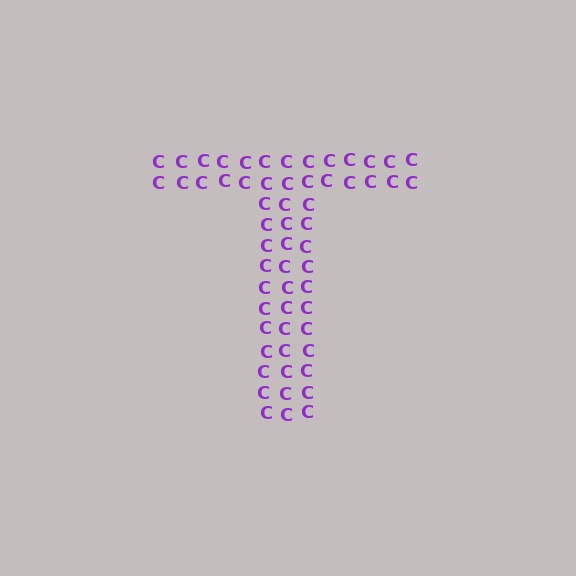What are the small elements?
The small elements are letter C's.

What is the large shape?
The large shape is the letter T.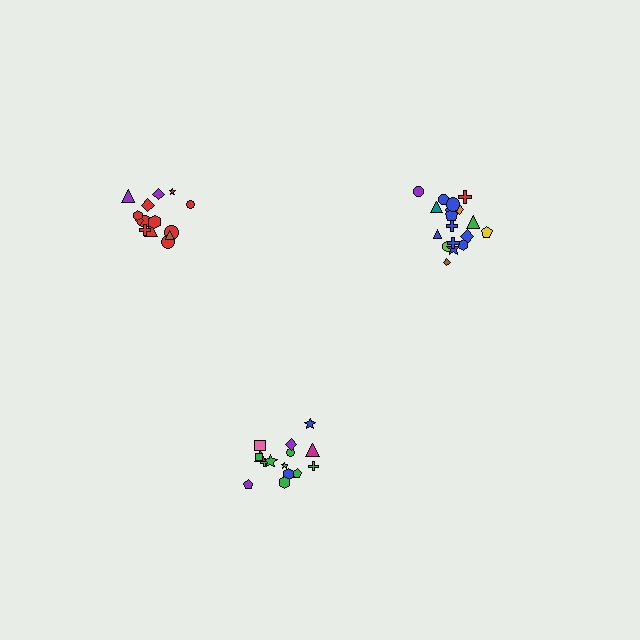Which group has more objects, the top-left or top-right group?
The top-right group.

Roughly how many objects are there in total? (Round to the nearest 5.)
Roughly 50 objects in total.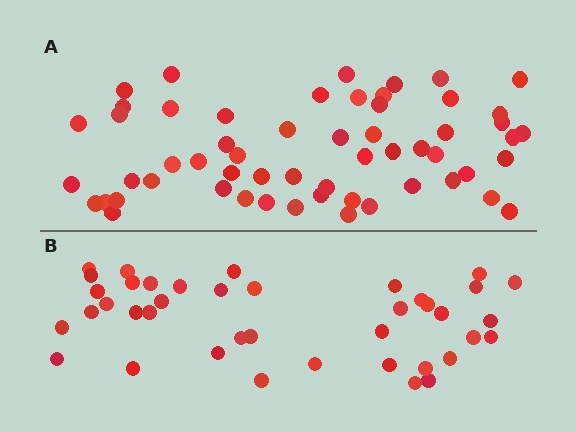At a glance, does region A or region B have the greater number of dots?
Region A (the top region) has more dots.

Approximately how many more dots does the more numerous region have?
Region A has approximately 15 more dots than region B.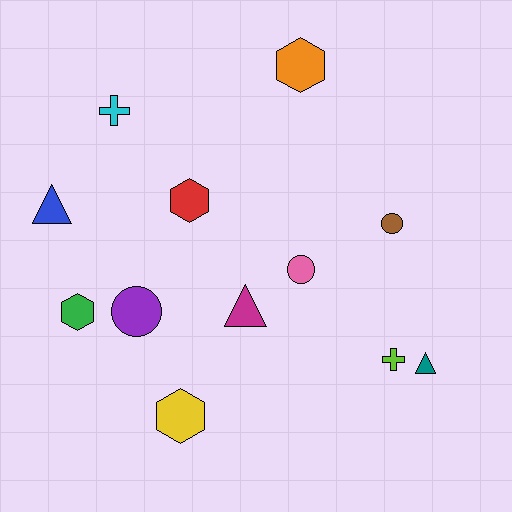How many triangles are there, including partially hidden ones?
There are 3 triangles.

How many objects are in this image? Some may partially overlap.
There are 12 objects.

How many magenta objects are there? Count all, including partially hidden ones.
There is 1 magenta object.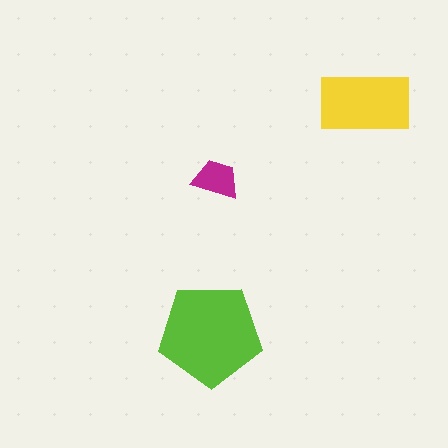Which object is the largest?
The lime pentagon.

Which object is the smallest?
The magenta trapezoid.